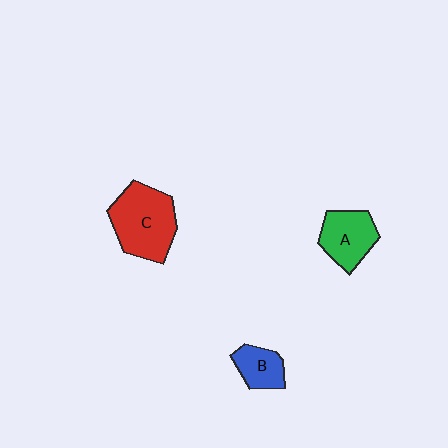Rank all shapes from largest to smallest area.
From largest to smallest: C (red), A (green), B (blue).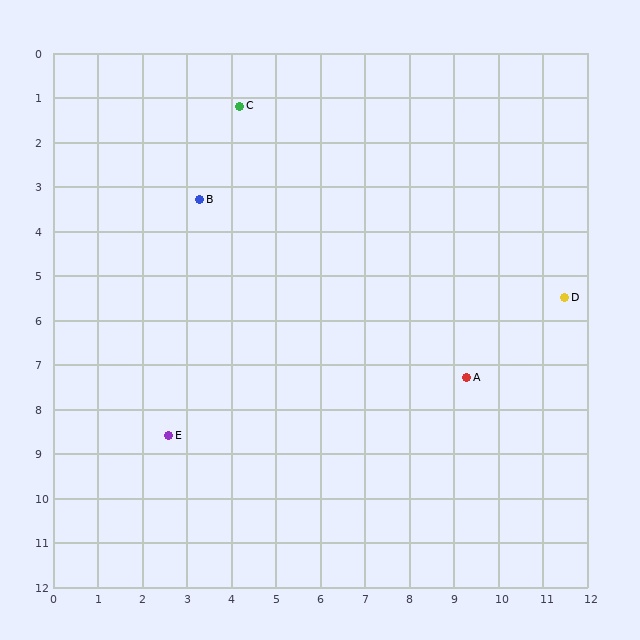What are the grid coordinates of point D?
Point D is at approximately (11.5, 5.5).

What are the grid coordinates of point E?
Point E is at approximately (2.6, 8.6).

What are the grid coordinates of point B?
Point B is at approximately (3.3, 3.3).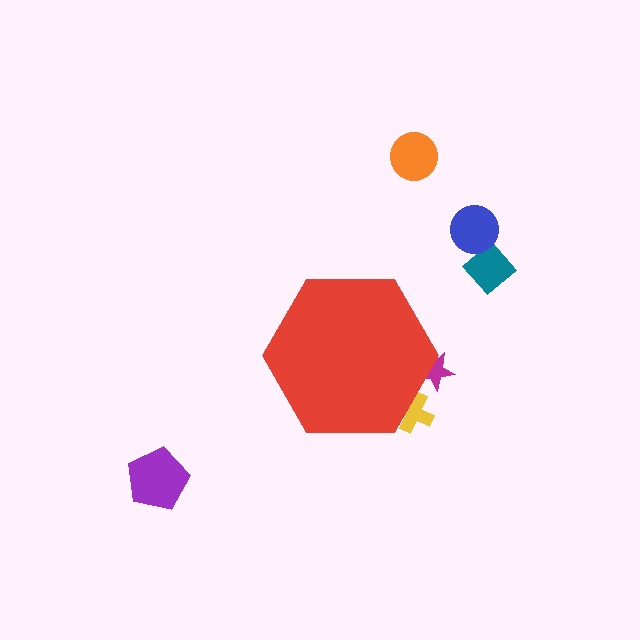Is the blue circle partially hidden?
No, the blue circle is fully visible.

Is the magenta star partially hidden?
Yes, the magenta star is partially hidden behind the red hexagon.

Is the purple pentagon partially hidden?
No, the purple pentagon is fully visible.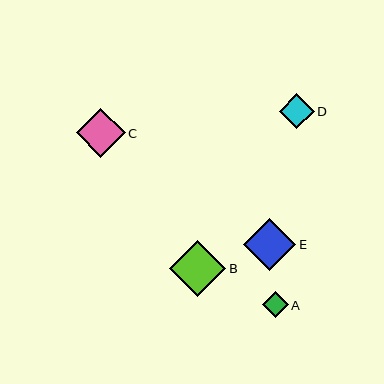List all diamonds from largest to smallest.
From largest to smallest: B, E, C, D, A.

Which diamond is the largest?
Diamond B is the largest with a size of approximately 56 pixels.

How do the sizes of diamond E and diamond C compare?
Diamond E and diamond C are approximately the same size.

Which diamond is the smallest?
Diamond A is the smallest with a size of approximately 26 pixels.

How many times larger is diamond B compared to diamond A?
Diamond B is approximately 2.2 times the size of diamond A.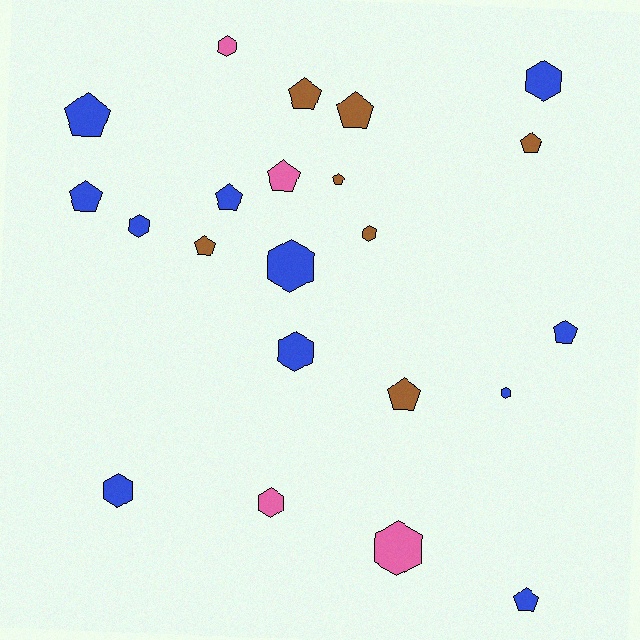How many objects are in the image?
There are 22 objects.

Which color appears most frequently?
Blue, with 11 objects.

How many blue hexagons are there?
There are 6 blue hexagons.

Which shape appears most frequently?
Pentagon, with 12 objects.